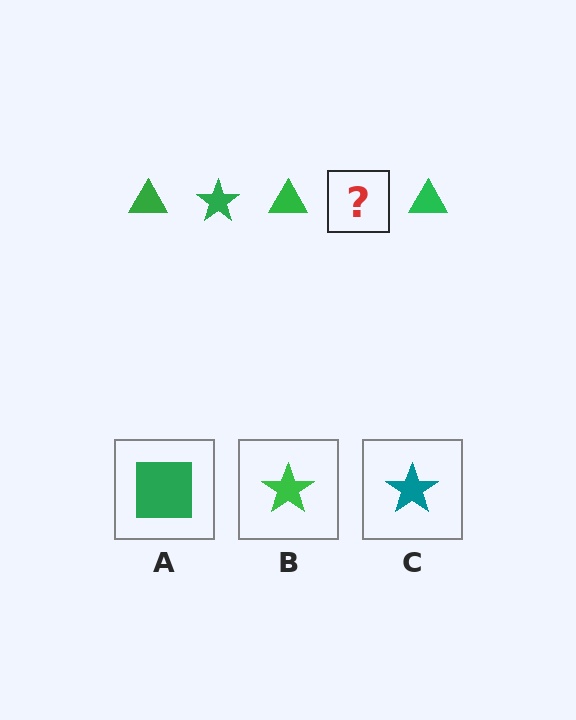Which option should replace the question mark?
Option B.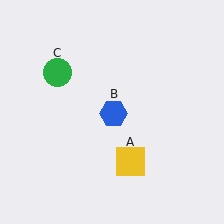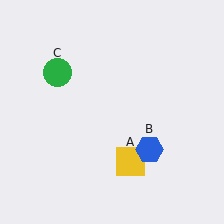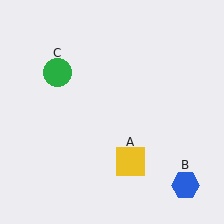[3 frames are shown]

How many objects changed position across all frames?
1 object changed position: blue hexagon (object B).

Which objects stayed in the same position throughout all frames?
Yellow square (object A) and green circle (object C) remained stationary.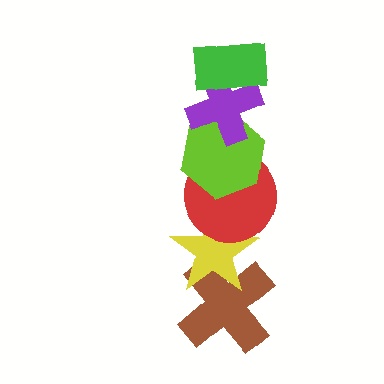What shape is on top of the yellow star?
The red circle is on top of the yellow star.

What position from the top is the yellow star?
The yellow star is 5th from the top.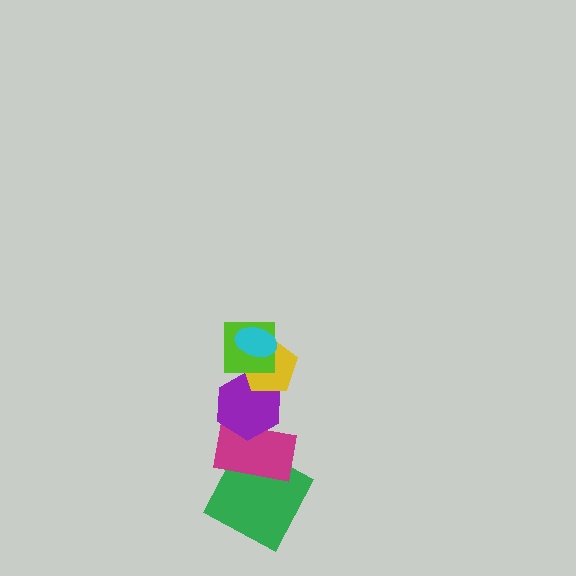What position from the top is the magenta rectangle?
The magenta rectangle is 5th from the top.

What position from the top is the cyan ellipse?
The cyan ellipse is 1st from the top.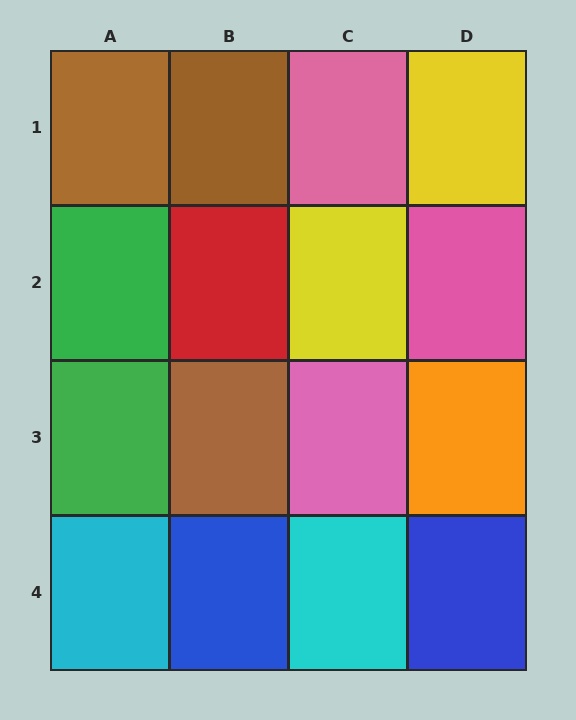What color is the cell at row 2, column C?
Yellow.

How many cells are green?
2 cells are green.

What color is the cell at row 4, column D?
Blue.